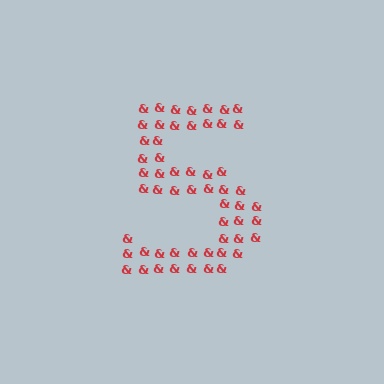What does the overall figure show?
The overall figure shows the digit 5.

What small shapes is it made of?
It is made of small ampersands.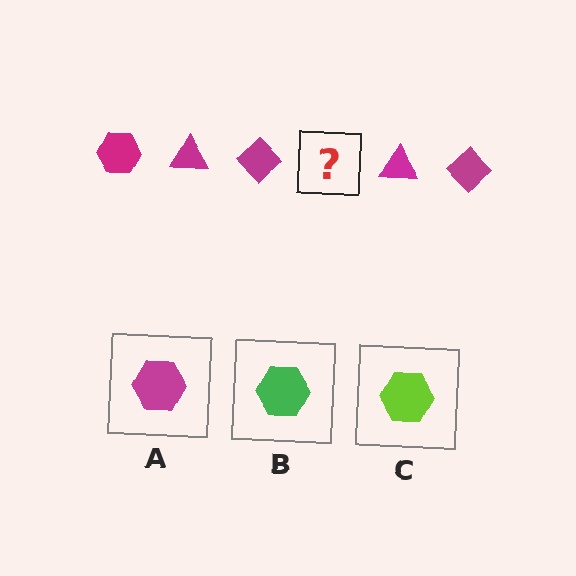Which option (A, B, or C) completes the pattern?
A.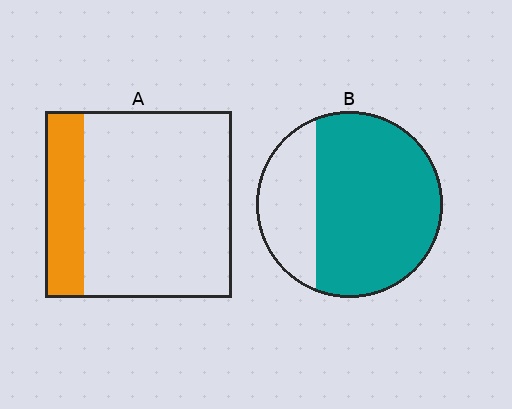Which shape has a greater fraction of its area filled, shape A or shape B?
Shape B.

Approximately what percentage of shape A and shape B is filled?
A is approximately 20% and B is approximately 70%.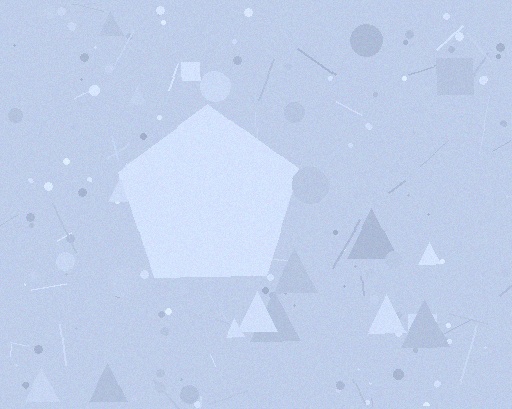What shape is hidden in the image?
A pentagon is hidden in the image.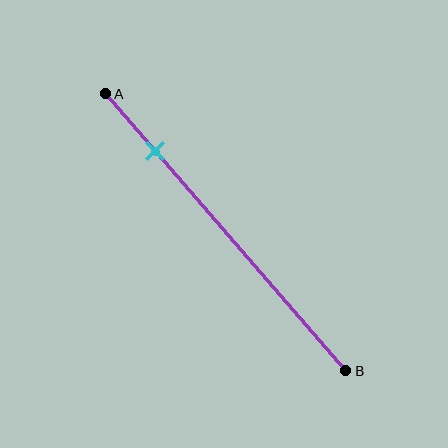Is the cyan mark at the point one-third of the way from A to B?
No, the mark is at about 20% from A, not at the 33% one-third point.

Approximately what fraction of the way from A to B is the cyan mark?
The cyan mark is approximately 20% of the way from A to B.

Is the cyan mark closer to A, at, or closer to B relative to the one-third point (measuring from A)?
The cyan mark is closer to point A than the one-third point of segment AB.